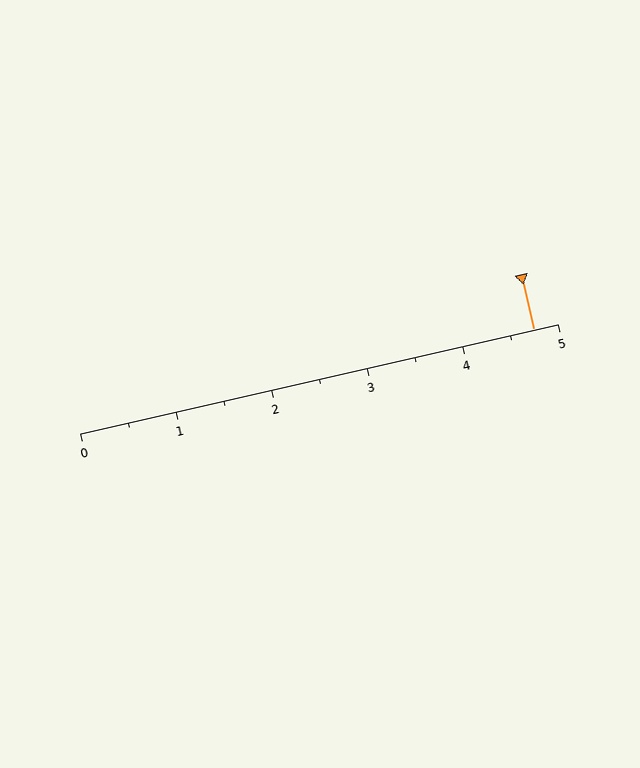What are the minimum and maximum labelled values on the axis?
The axis runs from 0 to 5.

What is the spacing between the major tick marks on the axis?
The major ticks are spaced 1 apart.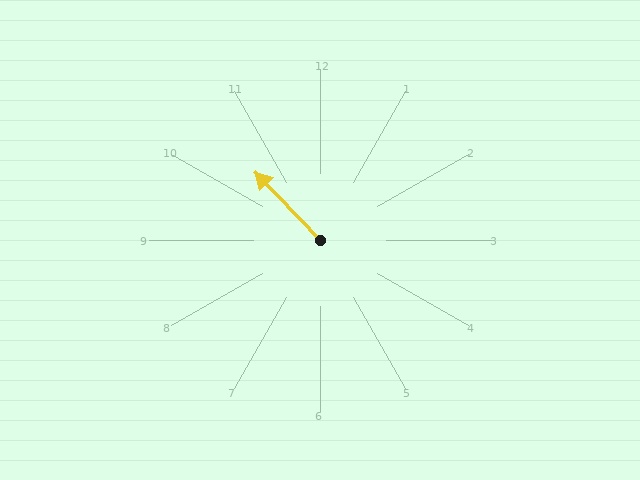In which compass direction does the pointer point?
Northwest.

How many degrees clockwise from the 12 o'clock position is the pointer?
Approximately 316 degrees.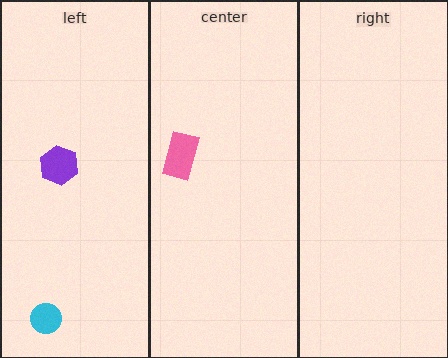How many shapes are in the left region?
2.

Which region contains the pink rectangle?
The center region.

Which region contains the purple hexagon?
The left region.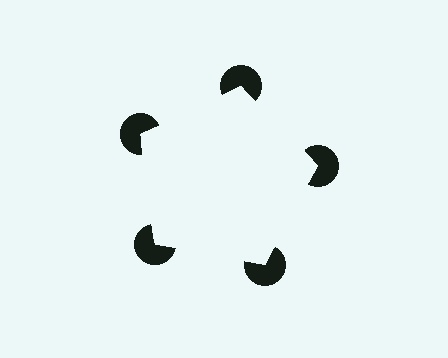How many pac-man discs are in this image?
There are 5 — one at each vertex of the illusory pentagon.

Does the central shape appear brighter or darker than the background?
It typically appears slightly brighter than the background, even though no actual brightness change is drawn.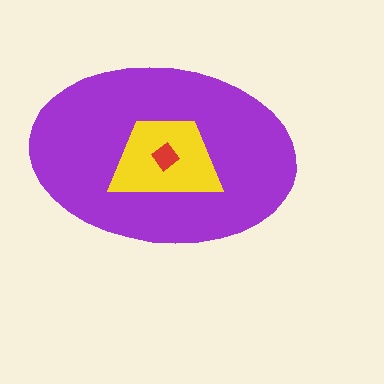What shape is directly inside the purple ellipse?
The yellow trapezoid.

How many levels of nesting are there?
3.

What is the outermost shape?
The purple ellipse.